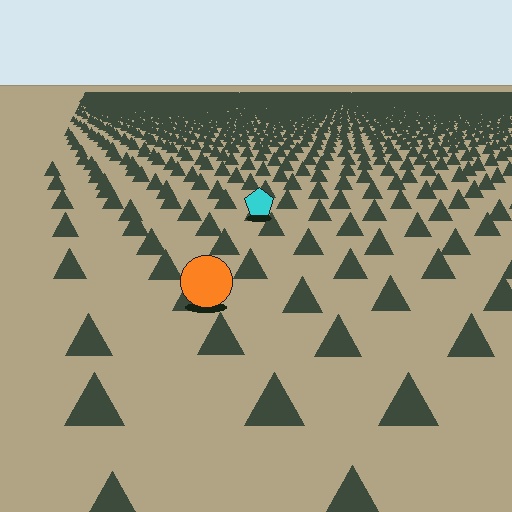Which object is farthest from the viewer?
The cyan pentagon is farthest from the viewer. It appears smaller and the ground texture around it is denser.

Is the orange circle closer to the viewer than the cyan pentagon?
Yes. The orange circle is closer — you can tell from the texture gradient: the ground texture is coarser near it.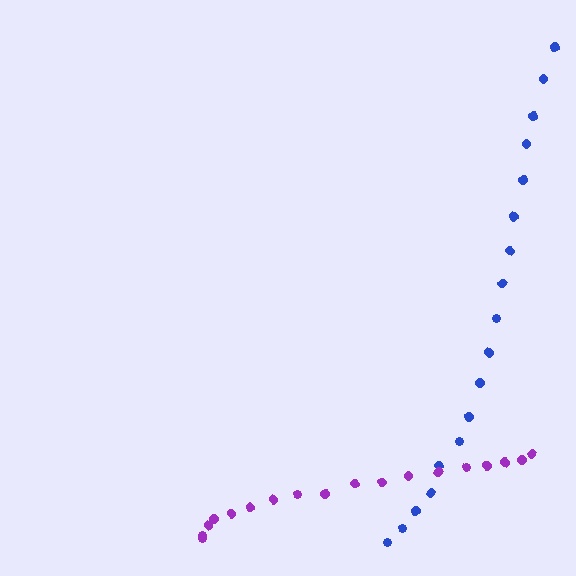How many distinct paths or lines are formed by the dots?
There are 2 distinct paths.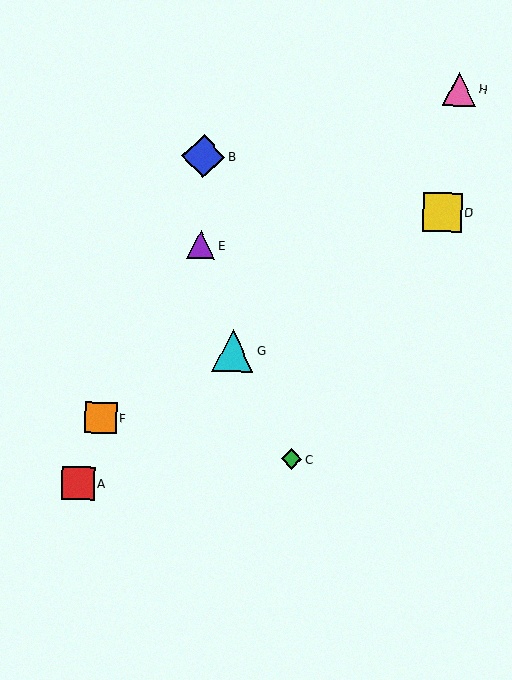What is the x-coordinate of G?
Object G is at x≈233.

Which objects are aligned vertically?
Objects B, E are aligned vertically.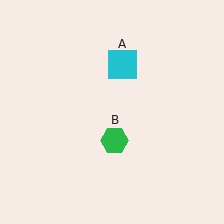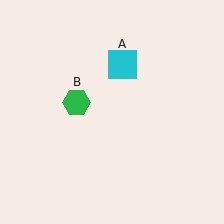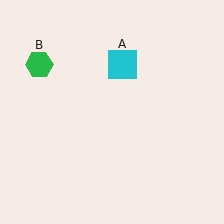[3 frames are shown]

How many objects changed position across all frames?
1 object changed position: green hexagon (object B).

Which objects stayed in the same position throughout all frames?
Cyan square (object A) remained stationary.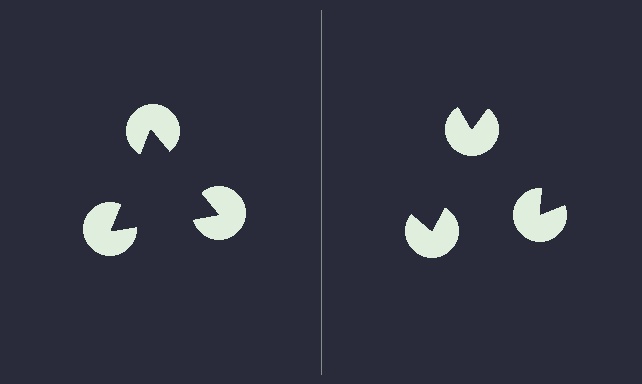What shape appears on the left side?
An illusory triangle.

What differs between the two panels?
The pac-man discs are positioned identically on both sides; only the wedge orientations differ. On the left they align to a triangle; on the right they are misaligned.